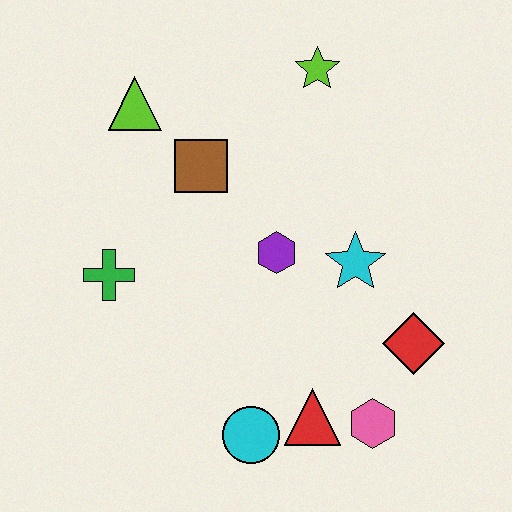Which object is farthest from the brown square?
The pink hexagon is farthest from the brown square.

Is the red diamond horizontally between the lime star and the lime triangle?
No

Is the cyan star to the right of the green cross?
Yes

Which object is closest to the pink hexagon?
The red triangle is closest to the pink hexagon.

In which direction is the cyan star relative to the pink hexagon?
The cyan star is above the pink hexagon.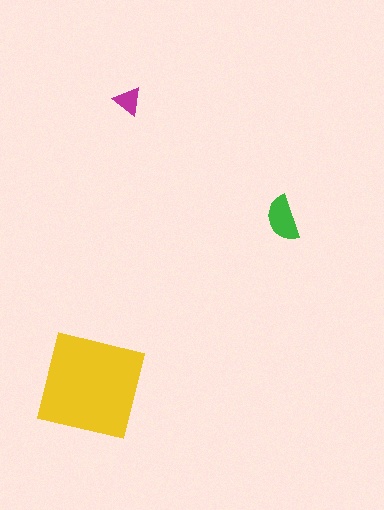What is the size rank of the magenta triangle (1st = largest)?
3rd.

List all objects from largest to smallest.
The yellow square, the green semicircle, the magenta triangle.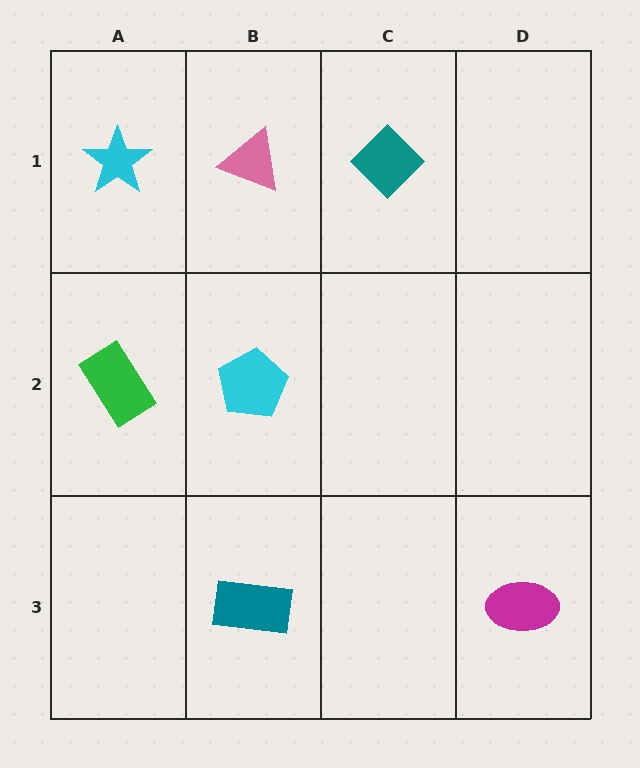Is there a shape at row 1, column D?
No, that cell is empty.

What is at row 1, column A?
A cyan star.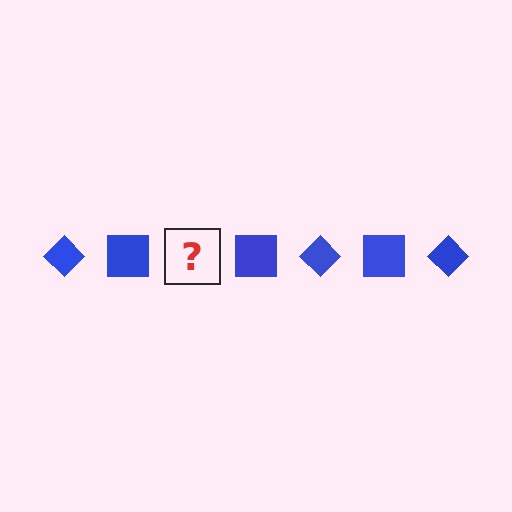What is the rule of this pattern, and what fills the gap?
The rule is that the pattern cycles through diamond, square shapes in blue. The gap should be filled with a blue diamond.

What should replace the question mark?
The question mark should be replaced with a blue diamond.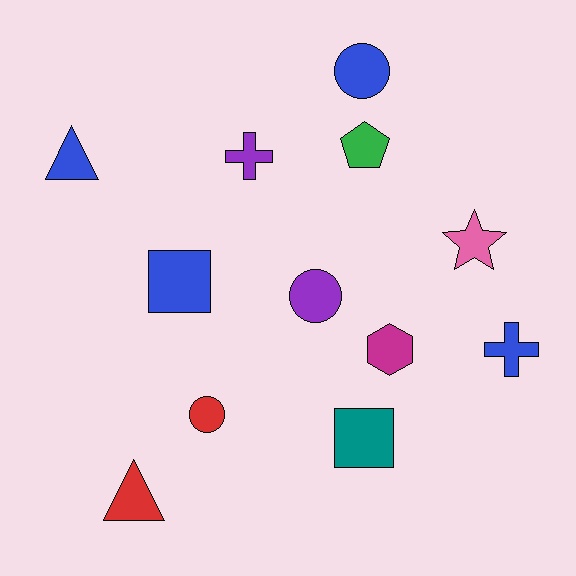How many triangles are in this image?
There are 2 triangles.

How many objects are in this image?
There are 12 objects.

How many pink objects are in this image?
There is 1 pink object.